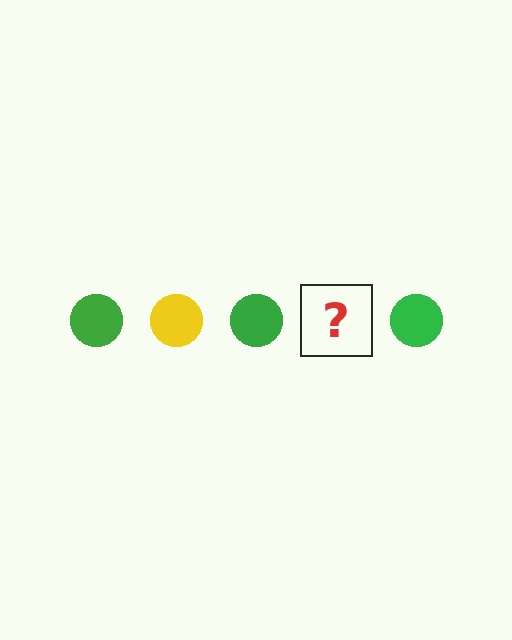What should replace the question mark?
The question mark should be replaced with a yellow circle.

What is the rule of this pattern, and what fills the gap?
The rule is that the pattern cycles through green, yellow circles. The gap should be filled with a yellow circle.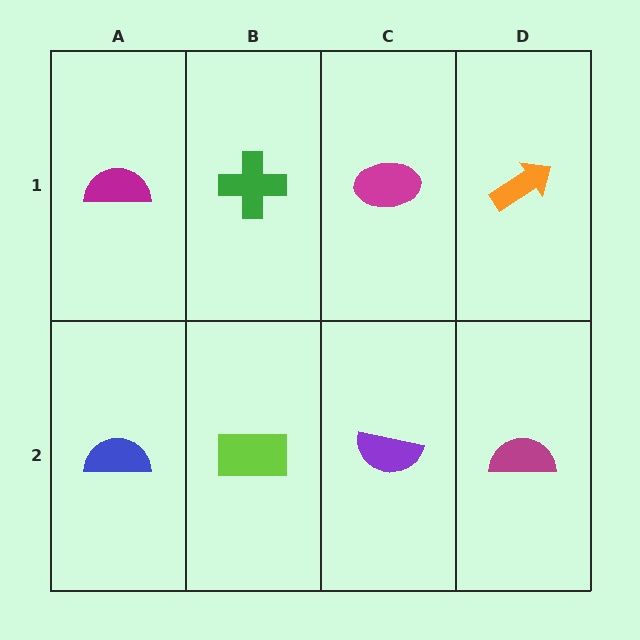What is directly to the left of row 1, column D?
A magenta ellipse.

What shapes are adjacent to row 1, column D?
A magenta semicircle (row 2, column D), a magenta ellipse (row 1, column C).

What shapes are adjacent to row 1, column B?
A lime rectangle (row 2, column B), a magenta semicircle (row 1, column A), a magenta ellipse (row 1, column C).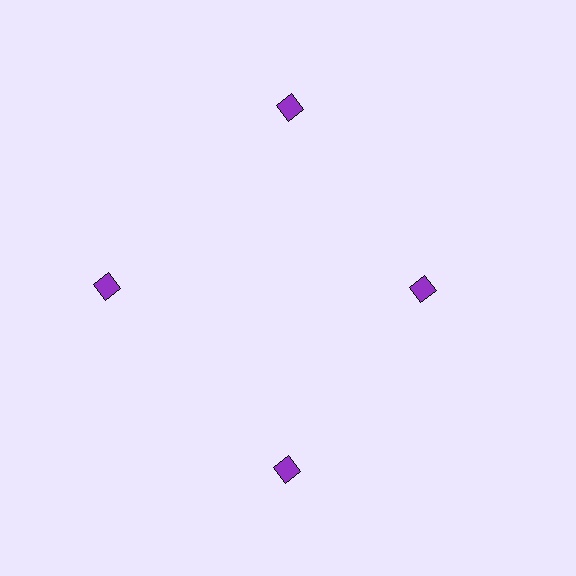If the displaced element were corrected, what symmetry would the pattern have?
It would have 4-fold rotational symmetry — the pattern would map onto itself every 90 degrees.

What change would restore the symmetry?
The symmetry would be restored by moving it outward, back onto the ring so that all 4 squares sit at equal angles and equal distance from the center.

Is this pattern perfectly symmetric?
No. The 4 purple squares are arranged in a ring, but one element near the 3 o'clock position is pulled inward toward the center, breaking the 4-fold rotational symmetry.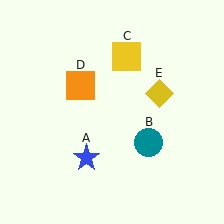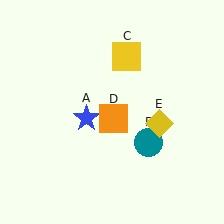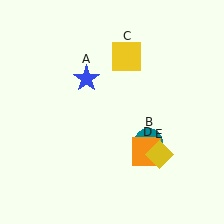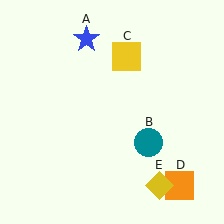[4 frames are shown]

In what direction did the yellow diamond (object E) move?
The yellow diamond (object E) moved down.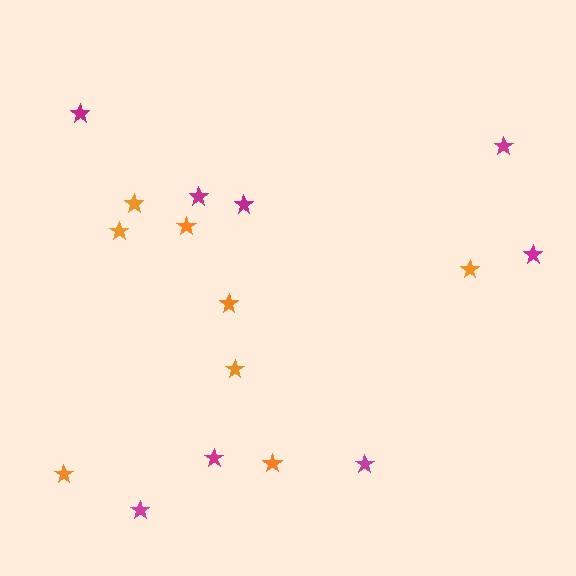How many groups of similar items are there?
There are 2 groups: one group of orange stars (8) and one group of magenta stars (8).